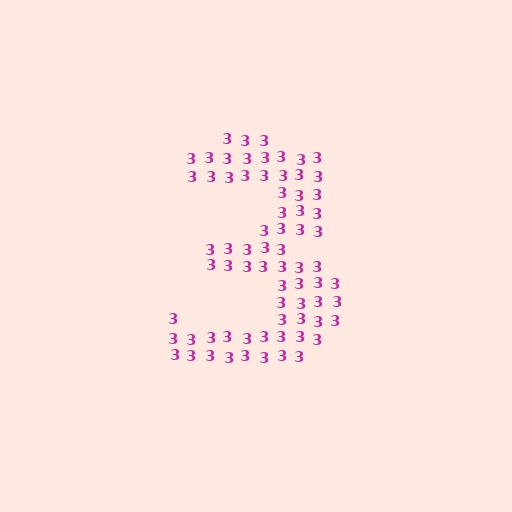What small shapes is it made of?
It is made of small digit 3's.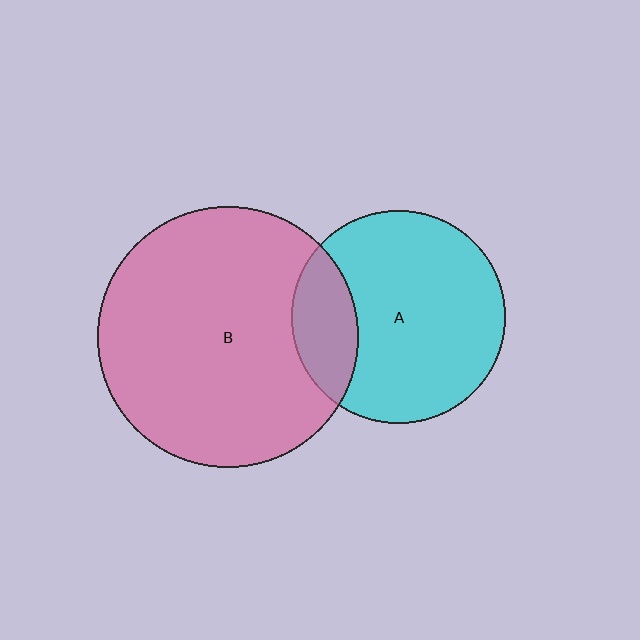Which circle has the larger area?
Circle B (pink).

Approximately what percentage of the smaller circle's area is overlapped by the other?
Approximately 20%.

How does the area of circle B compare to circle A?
Approximately 1.5 times.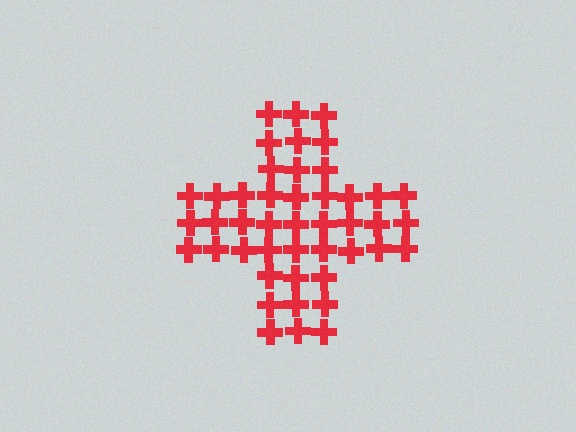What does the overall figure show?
The overall figure shows a cross.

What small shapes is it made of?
It is made of small crosses.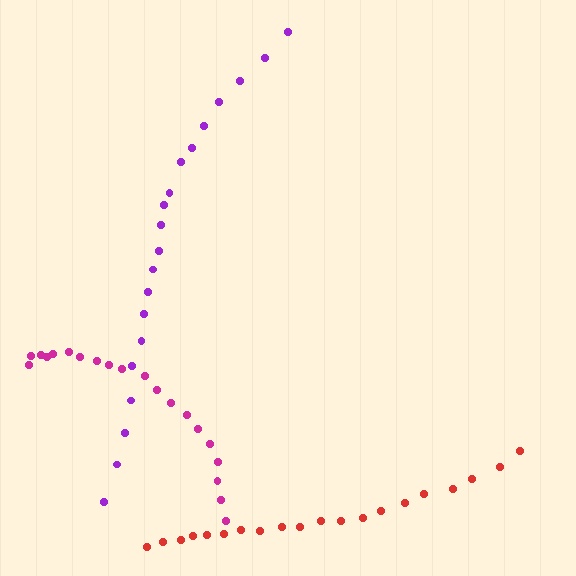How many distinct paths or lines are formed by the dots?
There are 3 distinct paths.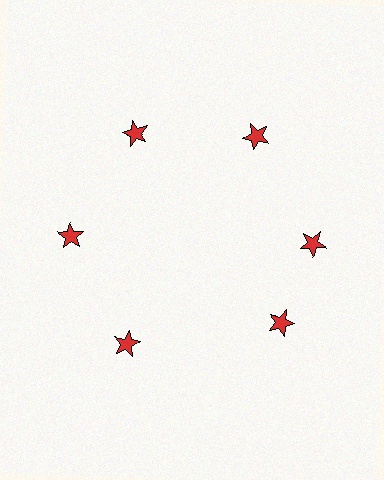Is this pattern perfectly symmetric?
No. The 6 red stars are arranged in a ring, but one element near the 5 o'clock position is rotated out of alignment along the ring, breaking the 6-fold rotational symmetry.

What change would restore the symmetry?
The symmetry would be restored by rotating it back into even spacing with its neighbors so that all 6 stars sit at equal angles and equal distance from the center.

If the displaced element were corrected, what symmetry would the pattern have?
It would have 6-fold rotational symmetry — the pattern would map onto itself every 60 degrees.